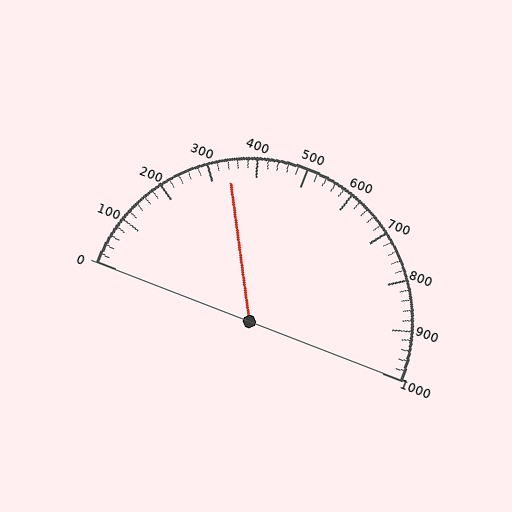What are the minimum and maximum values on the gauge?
The gauge ranges from 0 to 1000.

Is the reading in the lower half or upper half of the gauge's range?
The reading is in the lower half of the range (0 to 1000).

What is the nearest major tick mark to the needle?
The nearest major tick mark is 300.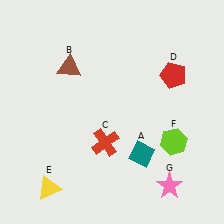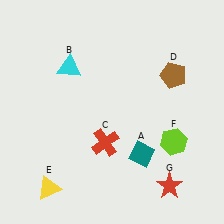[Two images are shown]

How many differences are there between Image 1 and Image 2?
There are 3 differences between the two images.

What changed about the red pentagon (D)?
In Image 1, D is red. In Image 2, it changed to brown.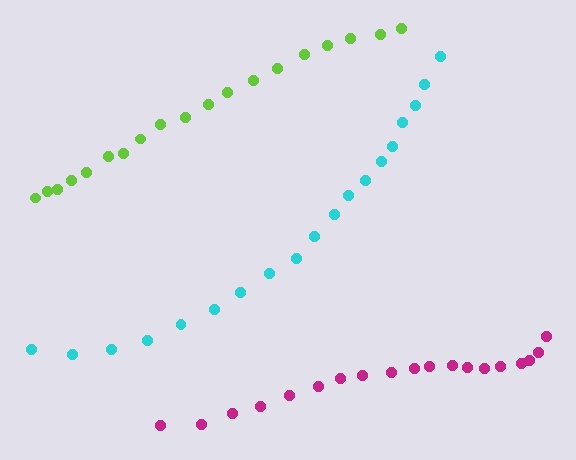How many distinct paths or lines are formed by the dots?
There are 3 distinct paths.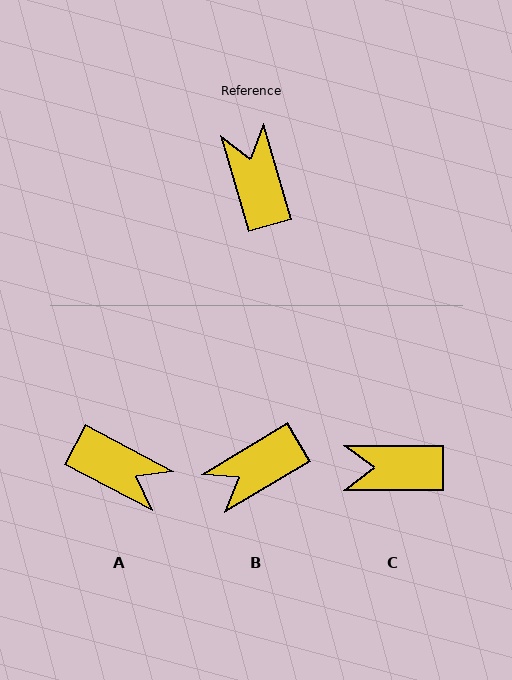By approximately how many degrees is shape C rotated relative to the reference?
Approximately 74 degrees counter-clockwise.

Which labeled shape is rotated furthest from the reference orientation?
A, about 134 degrees away.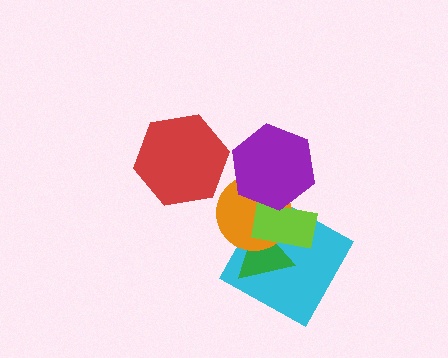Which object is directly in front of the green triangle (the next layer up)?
The orange circle is directly in front of the green triangle.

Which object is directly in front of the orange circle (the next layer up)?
The lime rectangle is directly in front of the orange circle.